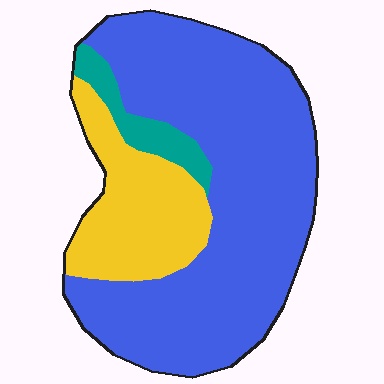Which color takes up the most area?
Blue, at roughly 70%.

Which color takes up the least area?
Teal, at roughly 5%.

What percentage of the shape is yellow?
Yellow takes up less than a quarter of the shape.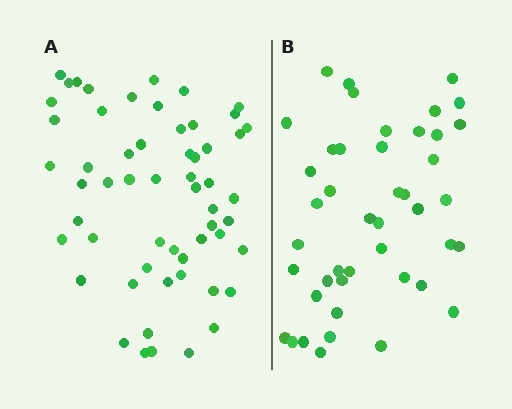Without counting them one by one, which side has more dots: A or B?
Region A (the left region) has more dots.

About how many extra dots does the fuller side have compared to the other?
Region A has approximately 15 more dots than region B.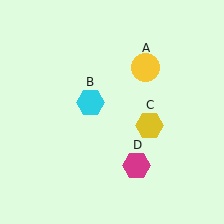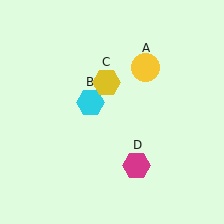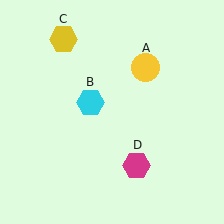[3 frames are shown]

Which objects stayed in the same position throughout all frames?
Yellow circle (object A) and cyan hexagon (object B) and magenta hexagon (object D) remained stationary.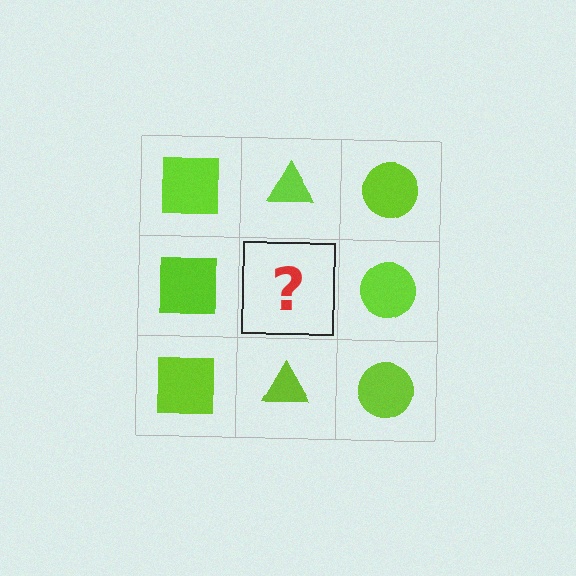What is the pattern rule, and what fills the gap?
The rule is that each column has a consistent shape. The gap should be filled with a lime triangle.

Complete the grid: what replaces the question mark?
The question mark should be replaced with a lime triangle.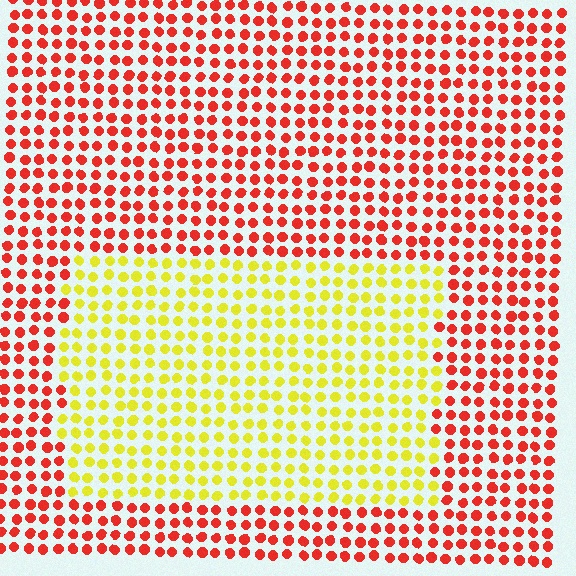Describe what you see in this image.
The image is filled with small red elements in a uniform arrangement. A rectangle-shaped region is visible where the elements are tinted to a slightly different hue, forming a subtle color boundary.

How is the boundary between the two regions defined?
The boundary is defined purely by a slight shift in hue (about 61 degrees). Spacing, size, and orientation are identical on both sides.